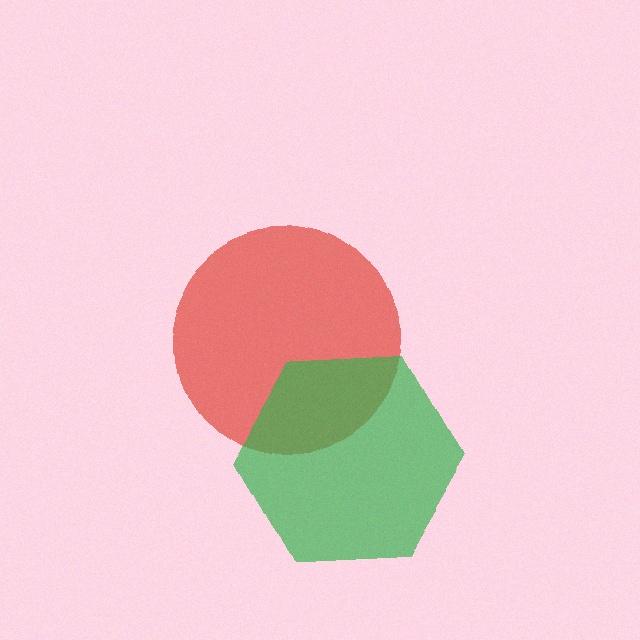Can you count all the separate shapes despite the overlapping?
Yes, there are 2 separate shapes.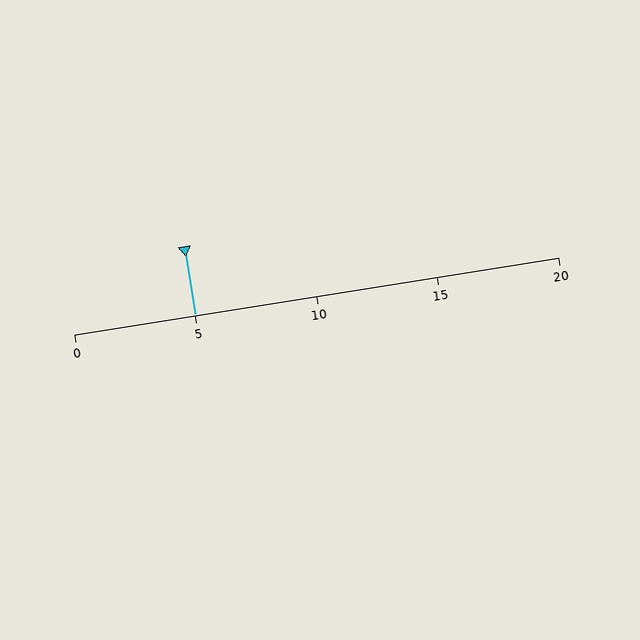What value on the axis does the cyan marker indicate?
The marker indicates approximately 5.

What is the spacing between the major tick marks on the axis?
The major ticks are spaced 5 apart.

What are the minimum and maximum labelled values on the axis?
The axis runs from 0 to 20.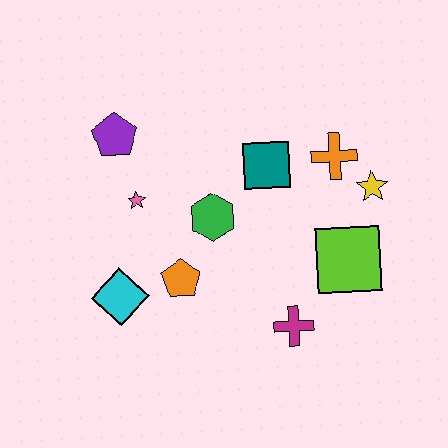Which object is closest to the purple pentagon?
The pink star is closest to the purple pentagon.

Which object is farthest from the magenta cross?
The purple pentagon is farthest from the magenta cross.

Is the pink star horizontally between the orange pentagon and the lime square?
No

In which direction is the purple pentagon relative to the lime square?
The purple pentagon is to the left of the lime square.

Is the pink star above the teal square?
No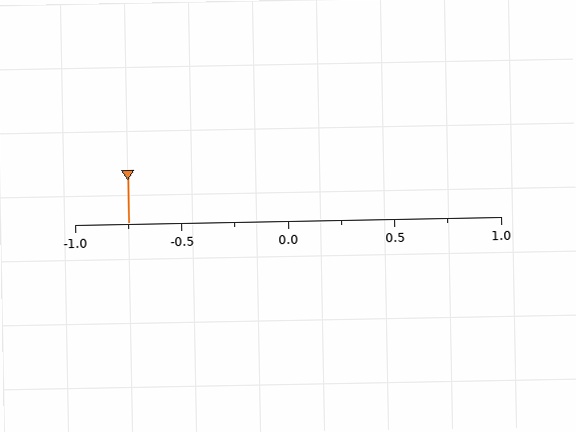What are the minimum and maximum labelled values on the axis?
The axis runs from -1.0 to 1.0.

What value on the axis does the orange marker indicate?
The marker indicates approximately -0.75.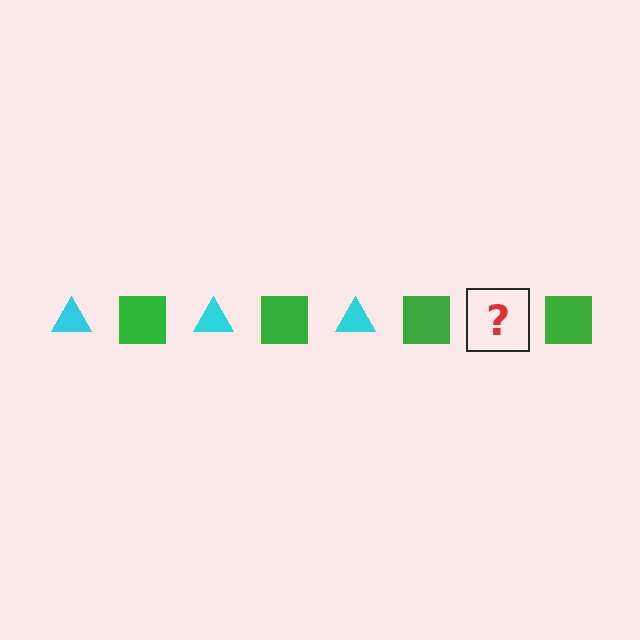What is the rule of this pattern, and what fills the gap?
The rule is that the pattern alternates between cyan triangle and green square. The gap should be filled with a cyan triangle.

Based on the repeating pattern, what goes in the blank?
The blank should be a cyan triangle.